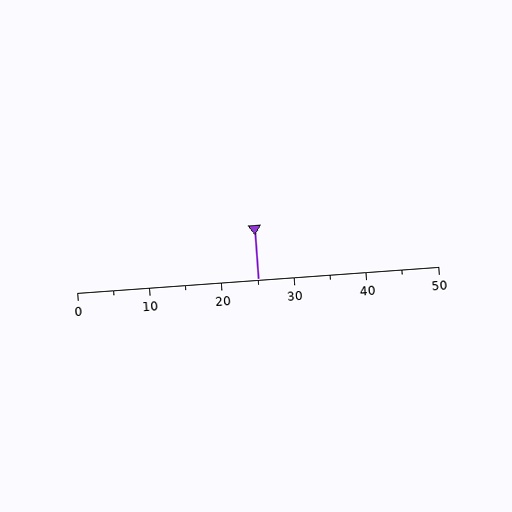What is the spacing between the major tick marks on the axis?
The major ticks are spaced 10 apart.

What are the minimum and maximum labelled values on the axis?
The axis runs from 0 to 50.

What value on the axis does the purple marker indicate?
The marker indicates approximately 25.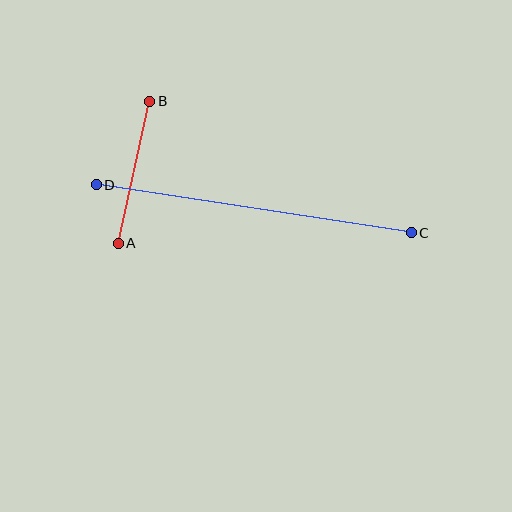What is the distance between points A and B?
The distance is approximately 145 pixels.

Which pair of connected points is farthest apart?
Points C and D are farthest apart.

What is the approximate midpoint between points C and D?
The midpoint is at approximately (254, 209) pixels.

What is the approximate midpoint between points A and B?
The midpoint is at approximately (134, 172) pixels.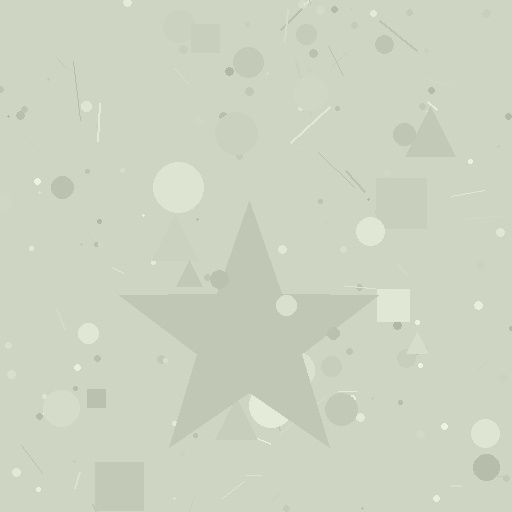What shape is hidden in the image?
A star is hidden in the image.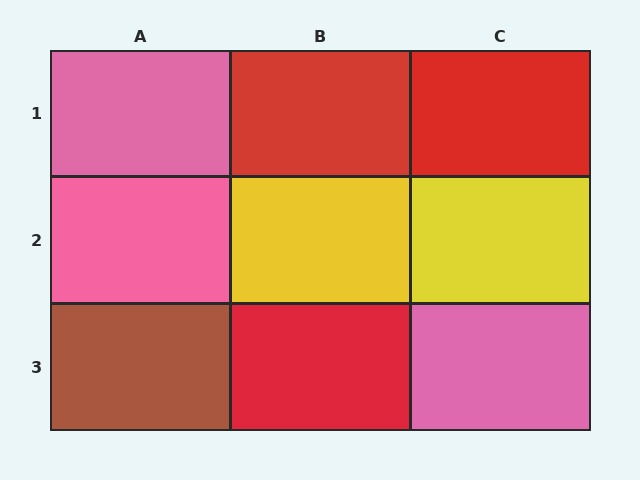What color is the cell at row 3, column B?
Red.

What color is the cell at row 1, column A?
Pink.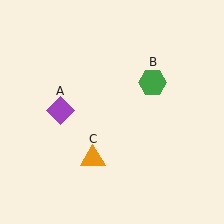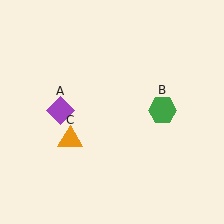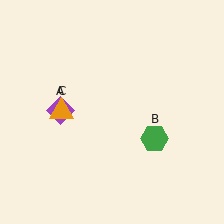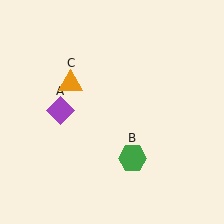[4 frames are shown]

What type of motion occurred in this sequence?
The green hexagon (object B), orange triangle (object C) rotated clockwise around the center of the scene.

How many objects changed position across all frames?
2 objects changed position: green hexagon (object B), orange triangle (object C).